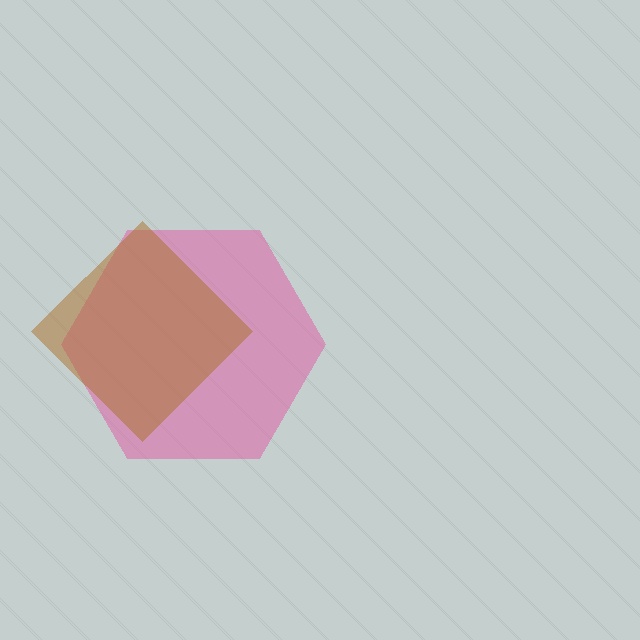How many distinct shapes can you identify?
There are 2 distinct shapes: a pink hexagon, a brown diamond.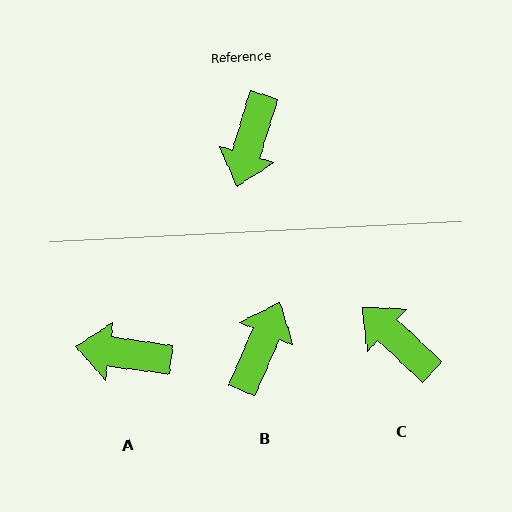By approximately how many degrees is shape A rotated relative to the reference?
Approximately 81 degrees clockwise.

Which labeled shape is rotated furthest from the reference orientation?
B, about 173 degrees away.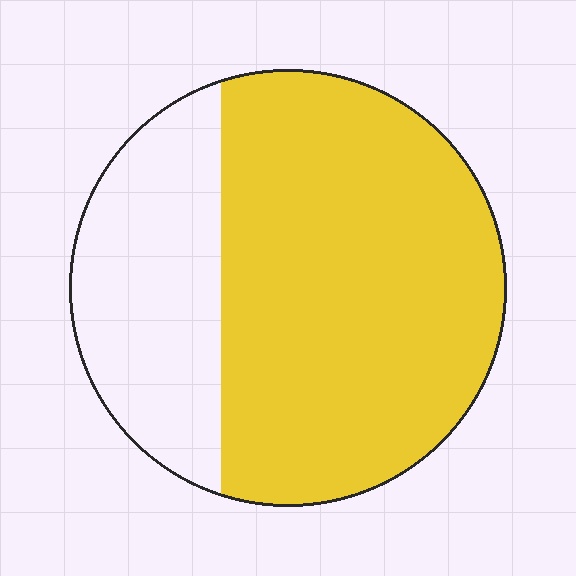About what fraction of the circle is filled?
About two thirds (2/3).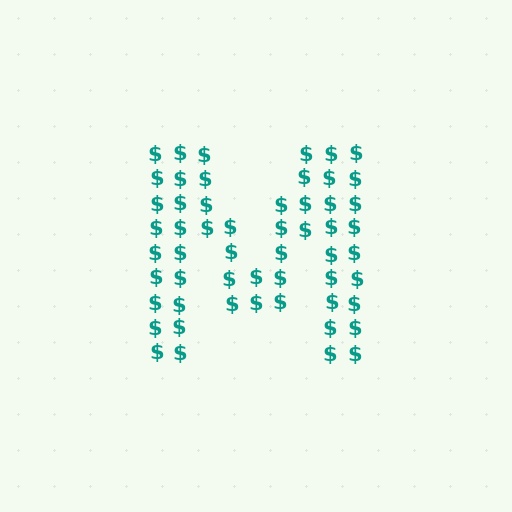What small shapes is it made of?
It is made of small dollar signs.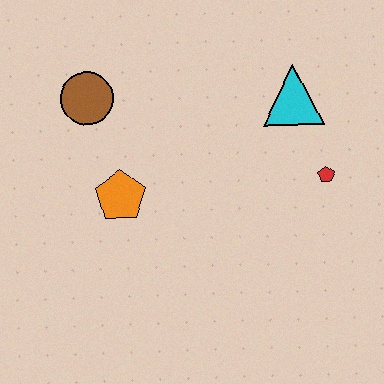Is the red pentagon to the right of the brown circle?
Yes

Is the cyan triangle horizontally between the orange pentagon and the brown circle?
No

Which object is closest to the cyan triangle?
The red pentagon is closest to the cyan triangle.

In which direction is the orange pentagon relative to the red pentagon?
The orange pentagon is to the left of the red pentagon.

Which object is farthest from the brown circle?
The red pentagon is farthest from the brown circle.